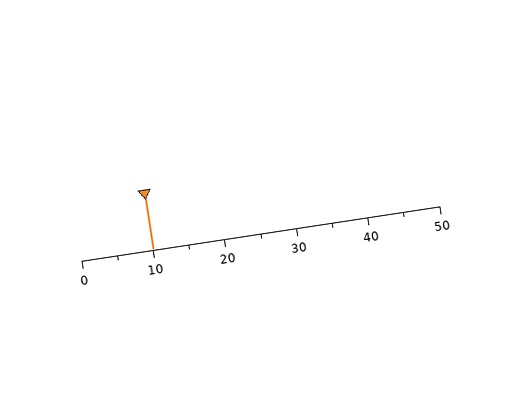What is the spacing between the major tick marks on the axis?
The major ticks are spaced 10 apart.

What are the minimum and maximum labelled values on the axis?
The axis runs from 0 to 50.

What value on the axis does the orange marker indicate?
The marker indicates approximately 10.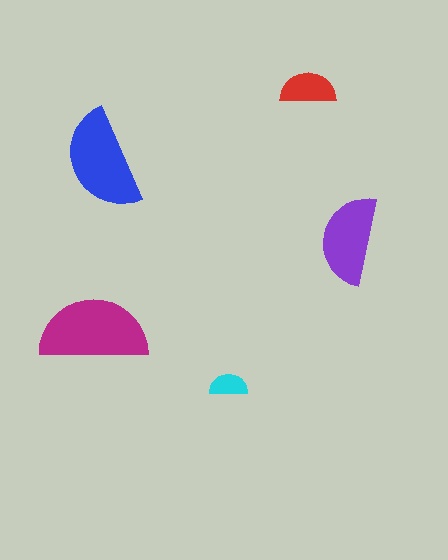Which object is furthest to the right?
The purple semicircle is rightmost.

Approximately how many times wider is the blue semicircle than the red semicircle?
About 2 times wider.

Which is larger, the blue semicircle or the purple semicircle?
The blue one.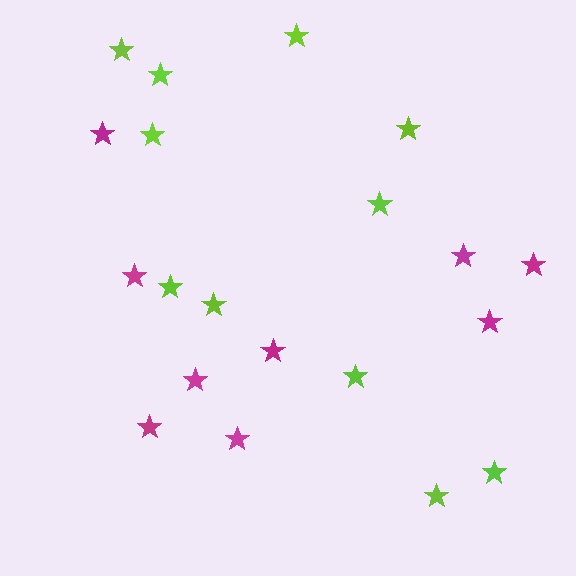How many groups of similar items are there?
There are 2 groups: one group of lime stars (11) and one group of magenta stars (9).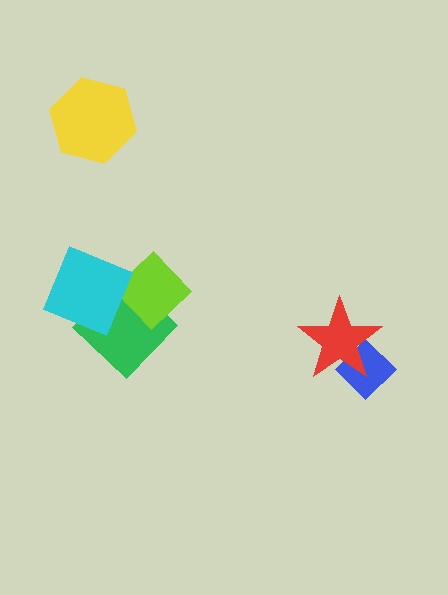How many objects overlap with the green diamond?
2 objects overlap with the green diamond.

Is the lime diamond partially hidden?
Yes, it is partially covered by another shape.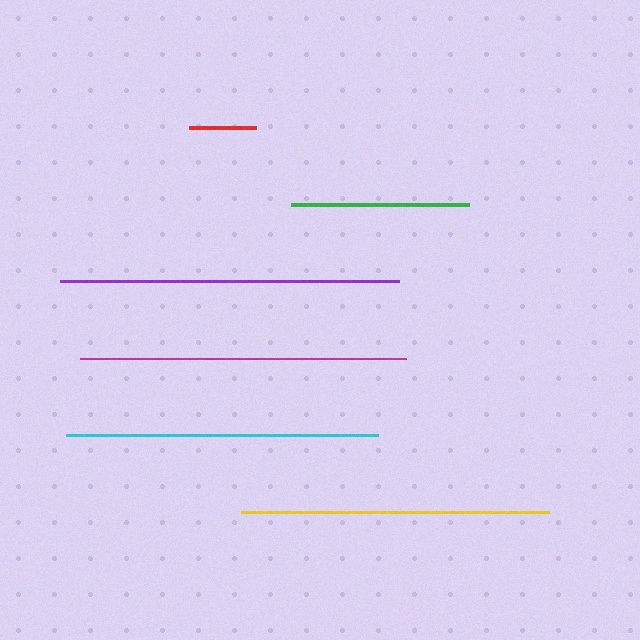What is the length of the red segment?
The red segment is approximately 67 pixels long.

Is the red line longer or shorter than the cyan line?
The cyan line is longer than the red line.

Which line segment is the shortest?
The red line is the shortest at approximately 67 pixels.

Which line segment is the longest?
The purple line is the longest at approximately 339 pixels.